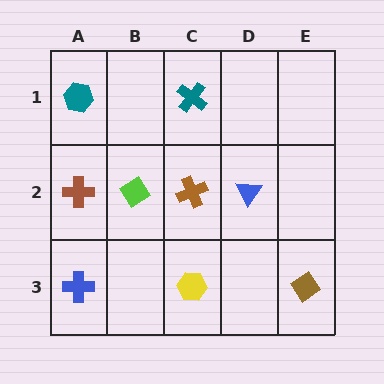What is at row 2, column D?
A blue triangle.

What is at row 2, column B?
A lime diamond.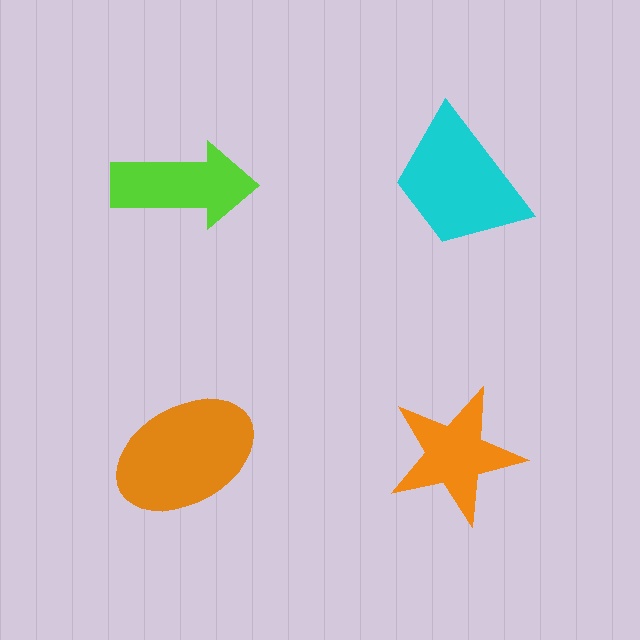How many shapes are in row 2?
2 shapes.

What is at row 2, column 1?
An orange ellipse.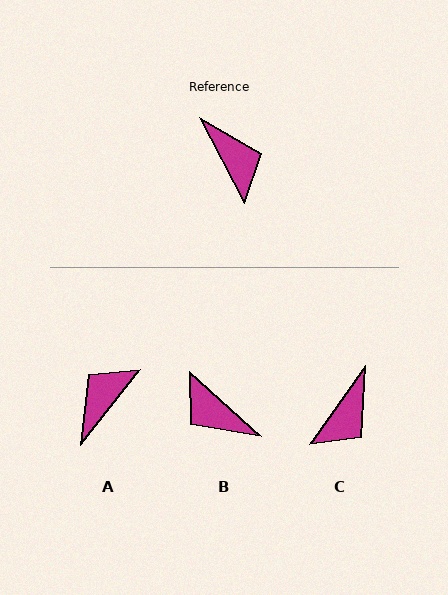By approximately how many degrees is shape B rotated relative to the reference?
Approximately 159 degrees clockwise.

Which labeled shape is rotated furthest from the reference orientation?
B, about 159 degrees away.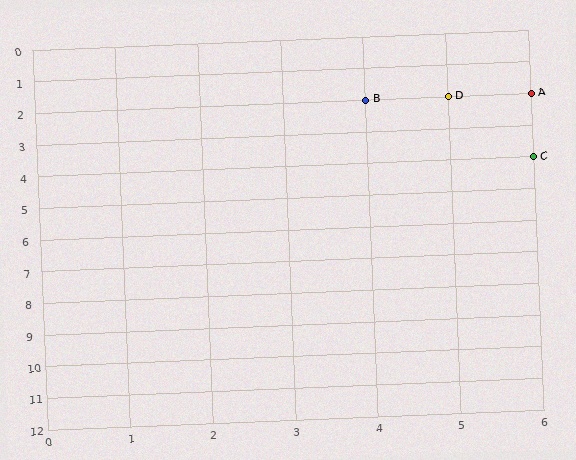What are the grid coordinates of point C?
Point C is at grid coordinates (6, 4).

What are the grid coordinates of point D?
Point D is at grid coordinates (5, 2).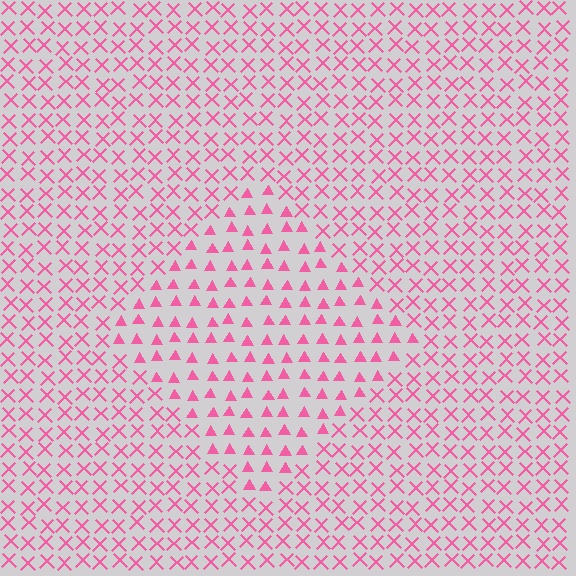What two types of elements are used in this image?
The image uses triangles inside the diamond region and X marks outside it.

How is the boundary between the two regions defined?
The boundary is defined by a change in element shape: triangles inside vs. X marks outside. All elements share the same color and spacing.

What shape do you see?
I see a diamond.